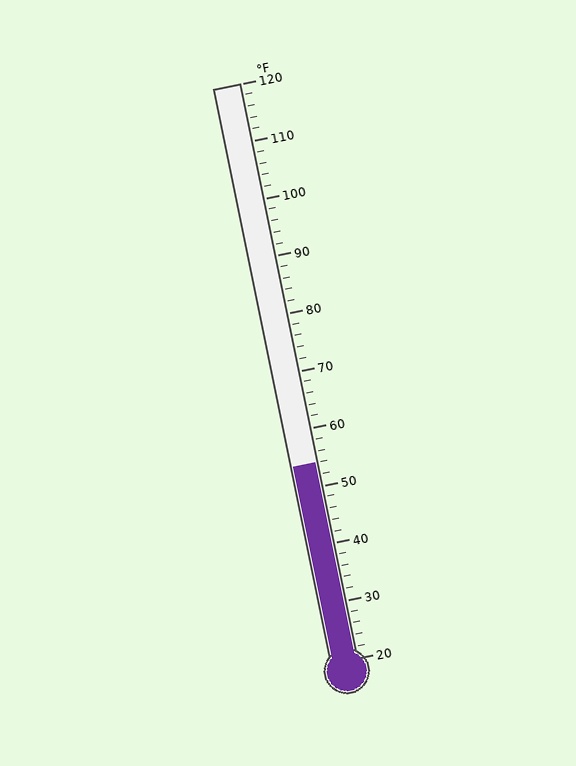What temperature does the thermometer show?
The thermometer shows approximately 54°F.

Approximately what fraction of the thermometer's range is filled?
The thermometer is filled to approximately 35% of its range.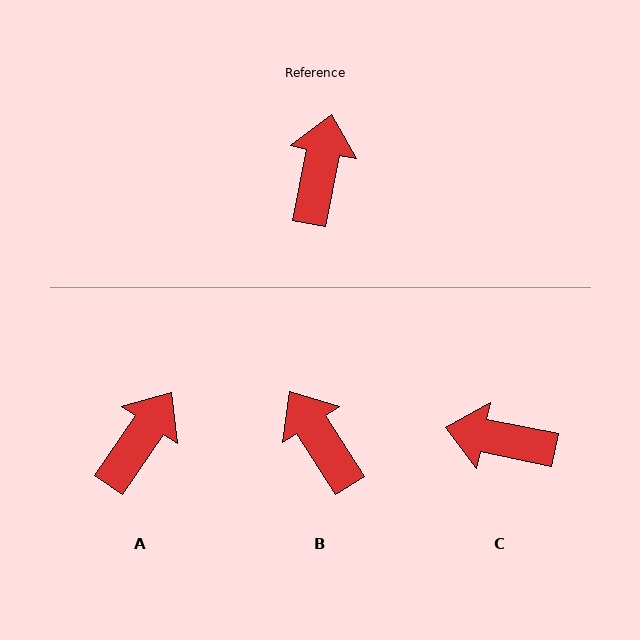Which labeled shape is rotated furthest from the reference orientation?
C, about 90 degrees away.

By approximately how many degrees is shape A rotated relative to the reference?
Approximately 23 degrees clockwise.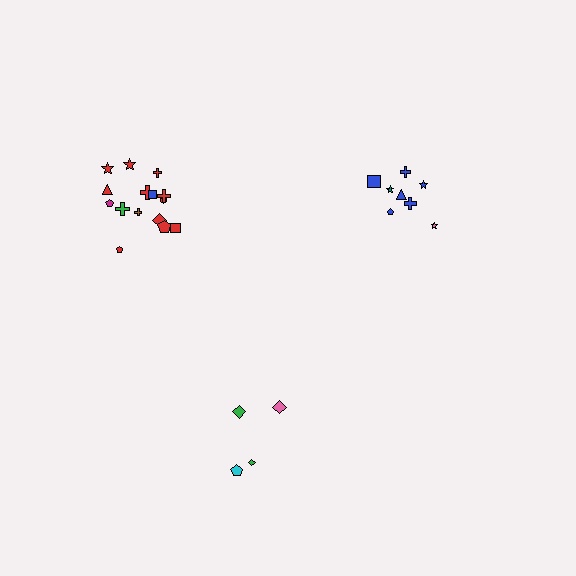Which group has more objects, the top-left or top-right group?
The top-left group.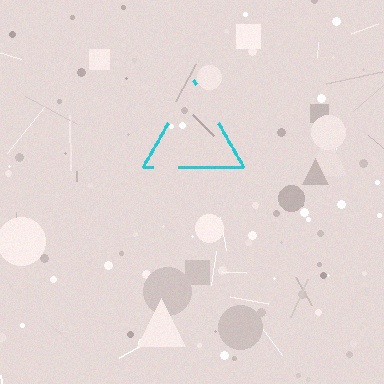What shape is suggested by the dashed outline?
The dashed outline suggests a triangle.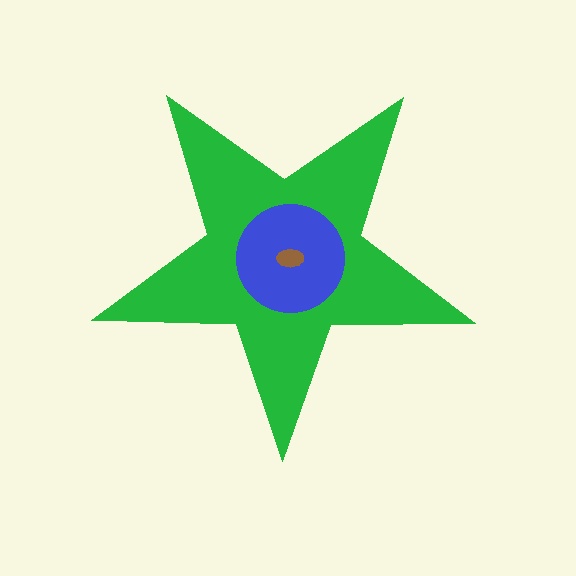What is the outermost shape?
The green star.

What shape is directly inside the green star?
The blue circle.